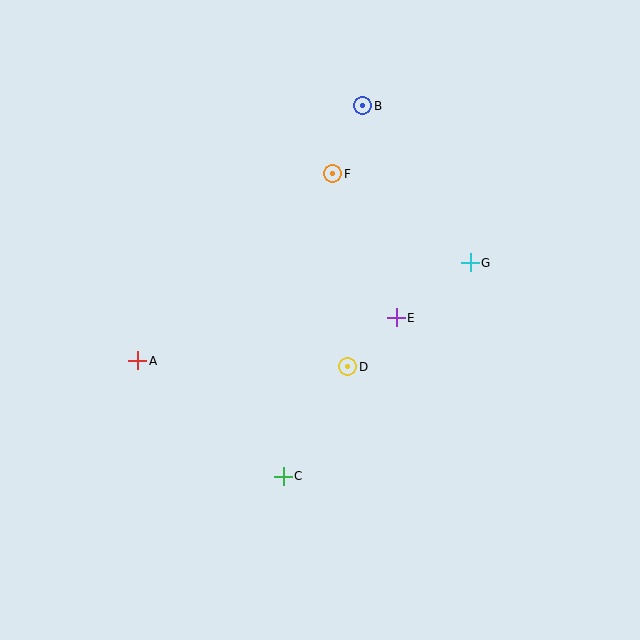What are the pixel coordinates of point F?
Point F is at (333, 174).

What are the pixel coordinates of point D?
Point D is at (348, 367).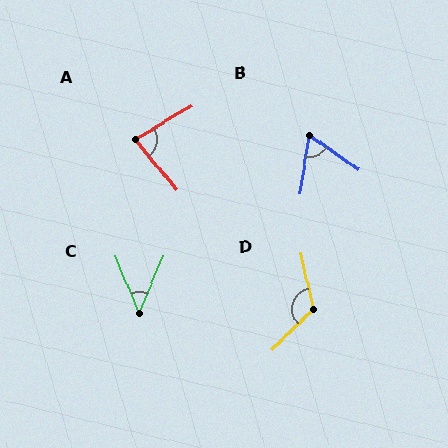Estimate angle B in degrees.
Approximately 64 degrees.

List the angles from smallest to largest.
C (45°), B (64°), A (81°), D (121°).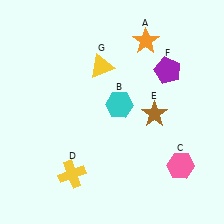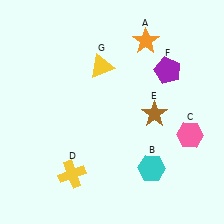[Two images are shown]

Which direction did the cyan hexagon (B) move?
The cyan hexagon (B) moved down.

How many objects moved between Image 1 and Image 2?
2 objects moved between the two images.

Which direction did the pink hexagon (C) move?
The pink hexagon (C) moved up.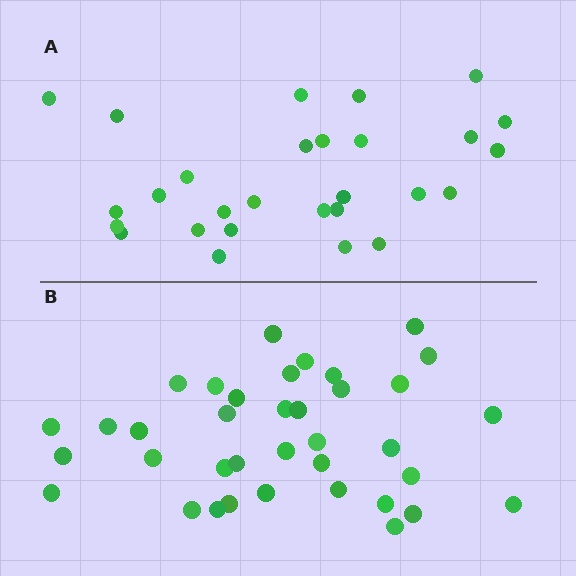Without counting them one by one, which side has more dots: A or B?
Region B (the bottom region) has more dots.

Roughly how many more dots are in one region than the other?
Region B has roughly 8 or so more dots than region A.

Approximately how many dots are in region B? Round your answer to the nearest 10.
About 40 dots. (The exact count is 37, which rounds to 40.)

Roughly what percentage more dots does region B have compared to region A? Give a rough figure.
About 30% more.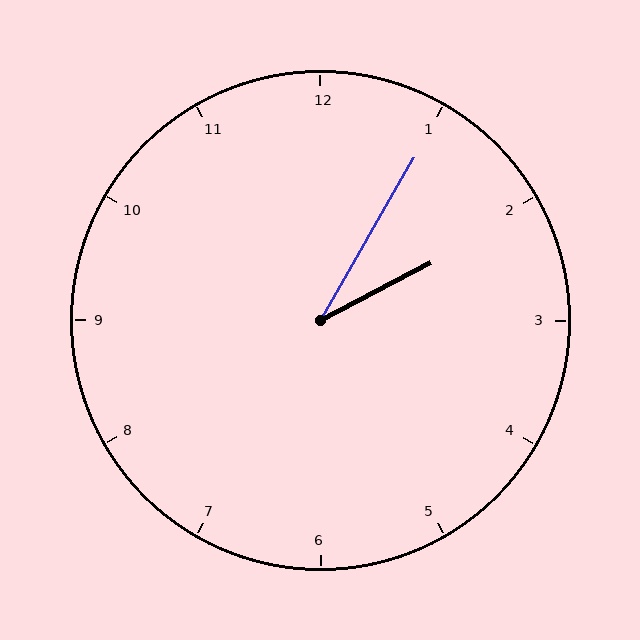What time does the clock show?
2:05.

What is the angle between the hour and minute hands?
Approximately 32 degrees.